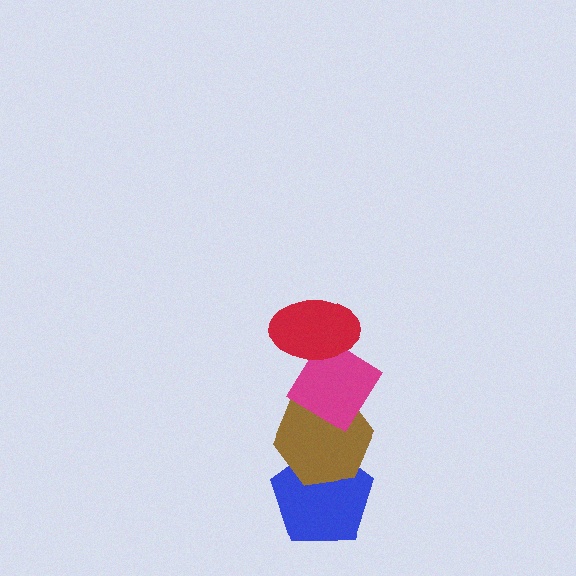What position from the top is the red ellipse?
The red ellipse is 1st from the top.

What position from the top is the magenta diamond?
The magenta diamond is 2nd from the top.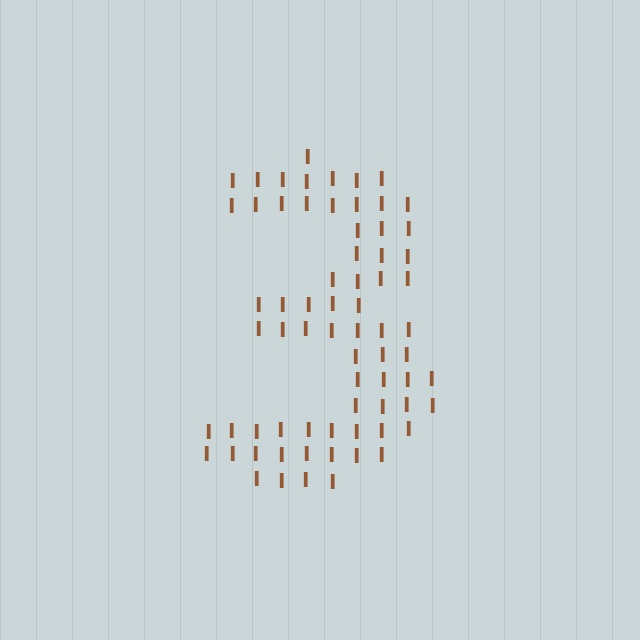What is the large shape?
The large shape is the digit 3.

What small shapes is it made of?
It is made of small letter I's.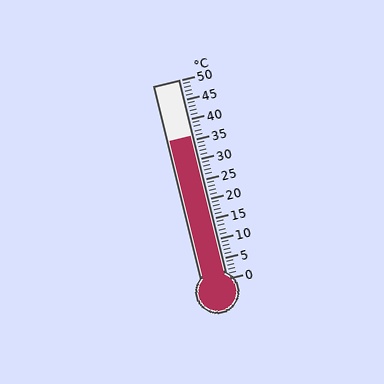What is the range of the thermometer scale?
The thermometer scale ranges from 0°C to 50°C.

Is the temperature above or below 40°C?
The temperature is below 40°C.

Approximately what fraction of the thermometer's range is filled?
The thermometer is filled to approximately 70% of its range.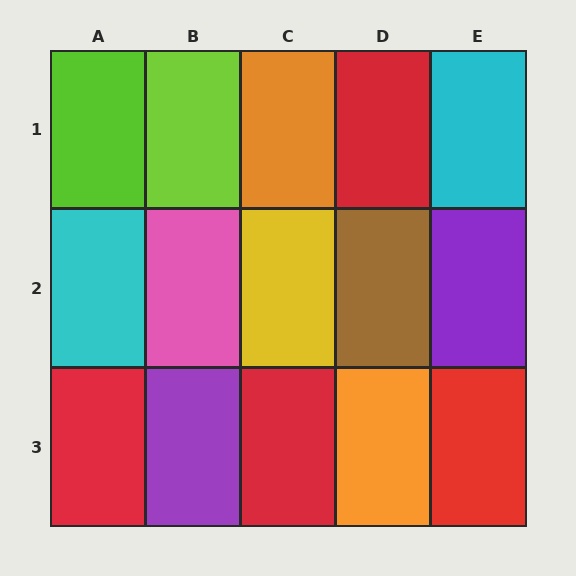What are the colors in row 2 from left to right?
Cyan, pink, yellow, brown, purple.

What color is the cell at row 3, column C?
Red.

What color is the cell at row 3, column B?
Purple.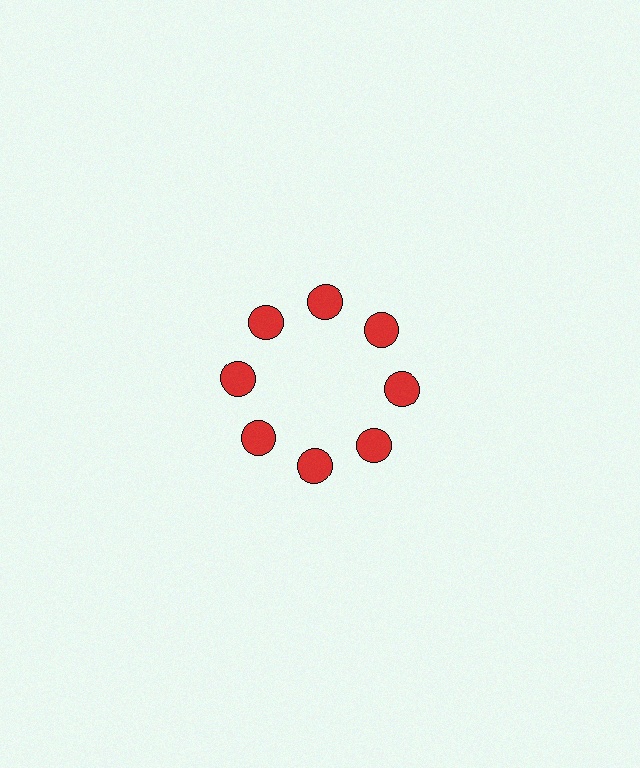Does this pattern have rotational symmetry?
Yes, this pattern has 8-fold rotational symmetry. It looks the same after rotating 45 degrees around the center.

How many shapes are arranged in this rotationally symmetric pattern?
There are 8 shapes, arranged in 8 groups of 1.